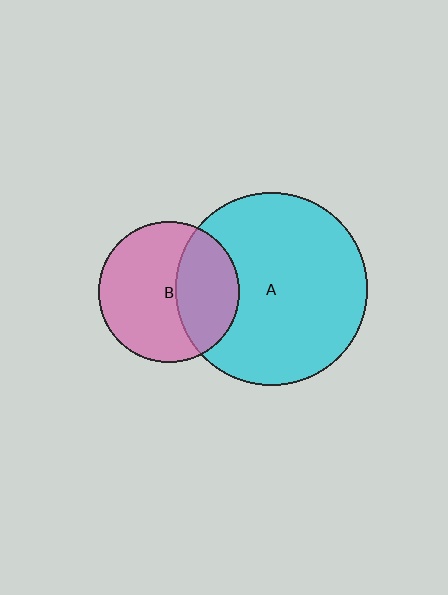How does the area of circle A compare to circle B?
Approximately 1.9 times.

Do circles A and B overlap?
Yes.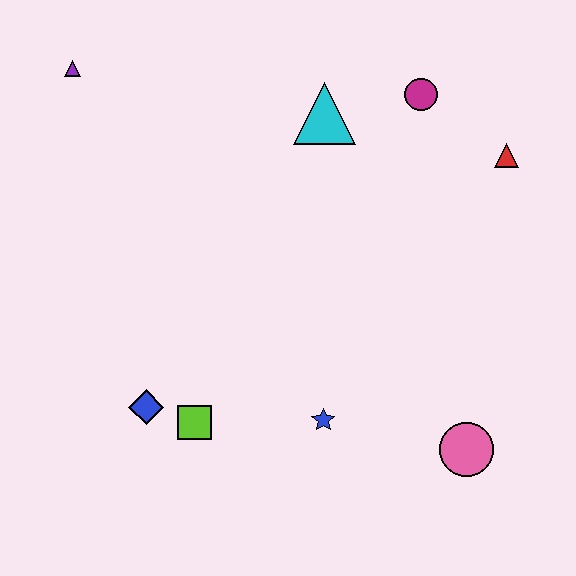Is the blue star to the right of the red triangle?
No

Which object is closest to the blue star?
The lime square is closest to the blue star.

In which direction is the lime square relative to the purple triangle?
The lime square is below the purple triangle.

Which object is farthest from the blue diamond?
The red triangle is farthest from the blue diamond.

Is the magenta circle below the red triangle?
No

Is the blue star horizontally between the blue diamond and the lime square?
No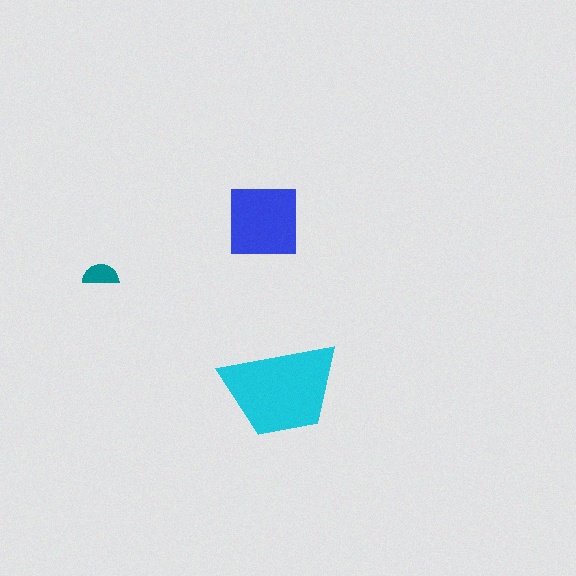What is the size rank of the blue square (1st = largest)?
2nd.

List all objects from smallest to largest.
The teal semicircle, the blue square, the cyan trapezoid.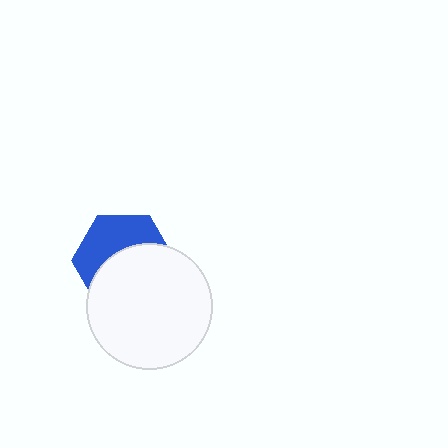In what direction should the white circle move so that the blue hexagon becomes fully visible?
The white circle should move down. That is the shortest direction to clear the overlap and leave the blue hexagon fully visible.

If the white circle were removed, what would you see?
You would see the complete blue hexagon.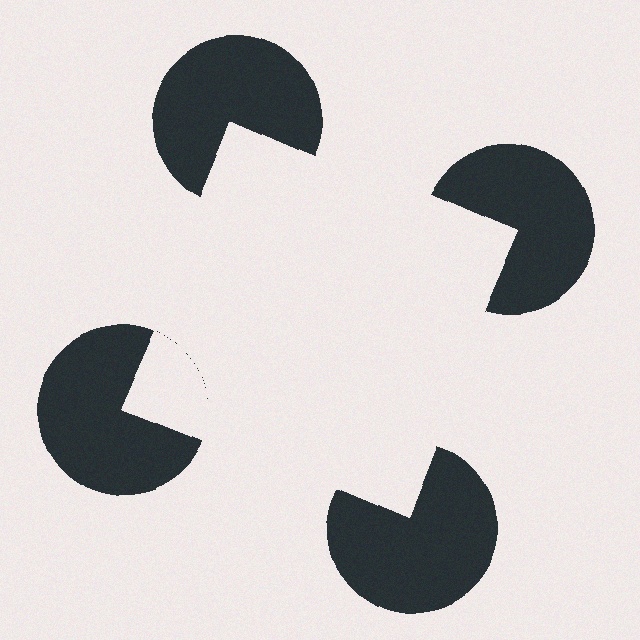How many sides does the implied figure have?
4 sides.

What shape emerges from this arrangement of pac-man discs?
An illusory square — its edges are inferred from the aligned wedge cuts in the pac-man discs, not physically drawn.